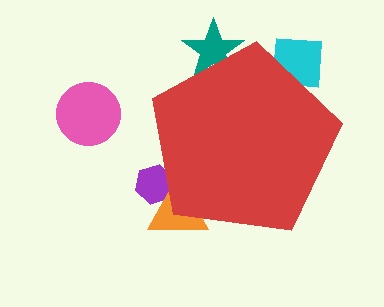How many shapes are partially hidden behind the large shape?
4 shapes are partially hidden.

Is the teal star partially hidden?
Yes, the teal star is partially hidden behind the red pentagon.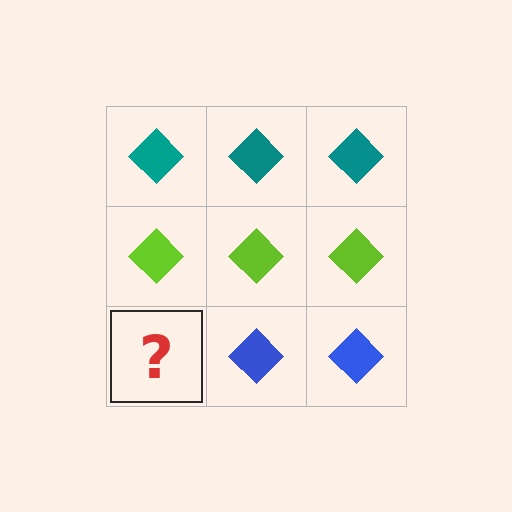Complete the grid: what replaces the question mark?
The question mark should be replaced with a blue diamond.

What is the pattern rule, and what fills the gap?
The rule is that each row has a consistent color. The gap should be filled with a blue diamond.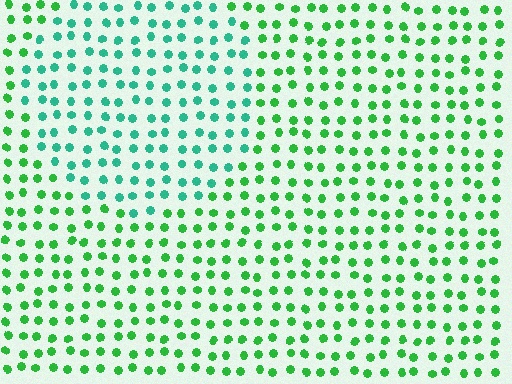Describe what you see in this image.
The image is filled with small green elements in a uniform arrangement. A circle-shaped region is visible where the elements are tinted to a slightly different hue, forming a subtle color boundary.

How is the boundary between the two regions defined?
The boundary is defined purely by a slight shift in hue (about 36 degrees). Spacing, size, and orientation are identical on both sides.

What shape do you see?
I see a circle.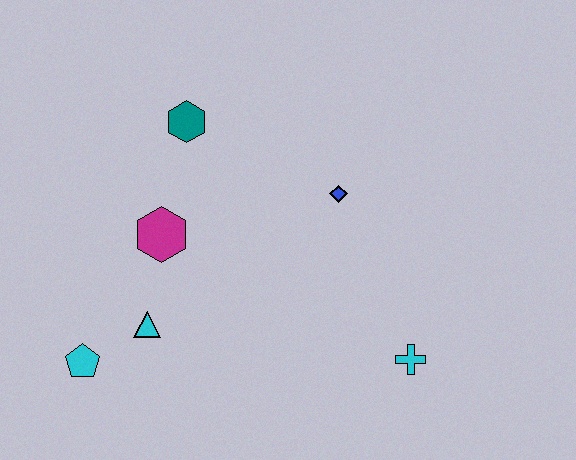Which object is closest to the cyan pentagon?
The cyan triangle is closest to the cyan pentagon.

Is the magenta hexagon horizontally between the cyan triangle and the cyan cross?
Yes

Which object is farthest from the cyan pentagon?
The cyan cross is farthest from the cyan pentagon.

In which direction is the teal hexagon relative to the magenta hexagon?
The teal hexagon is above the magenta hexagon.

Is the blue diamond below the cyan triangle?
No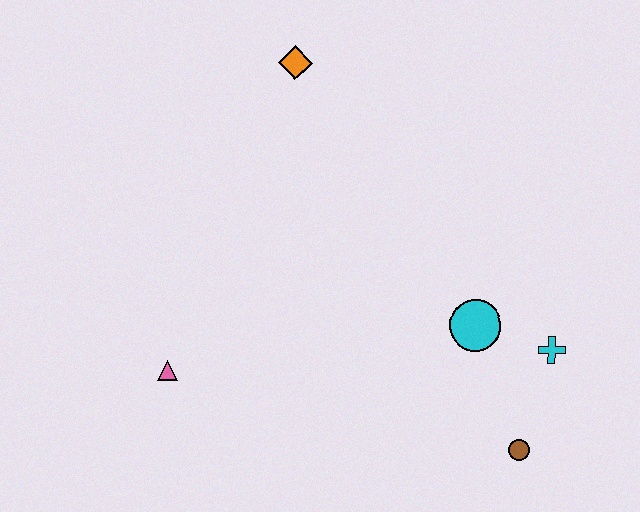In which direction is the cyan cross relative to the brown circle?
The cyan cross is above the brown circle.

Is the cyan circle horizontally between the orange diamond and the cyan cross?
Yes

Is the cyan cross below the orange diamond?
Yes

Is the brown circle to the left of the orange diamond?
No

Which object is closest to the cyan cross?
The cyan circle is closest to the cyan cross.